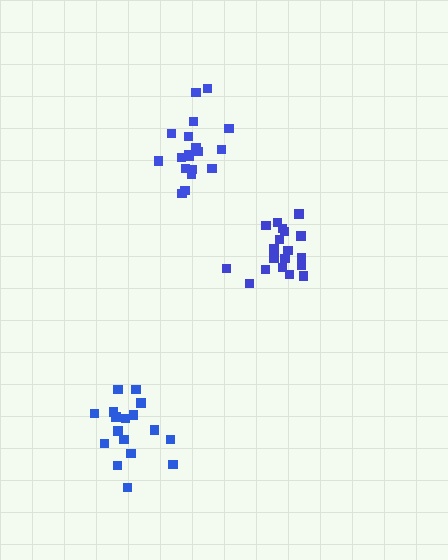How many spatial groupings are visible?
There are 3 spatial groupings.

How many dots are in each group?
Group 1: 19 dots, Group 2: 19 dots, Group 3: 17 dots (55 total).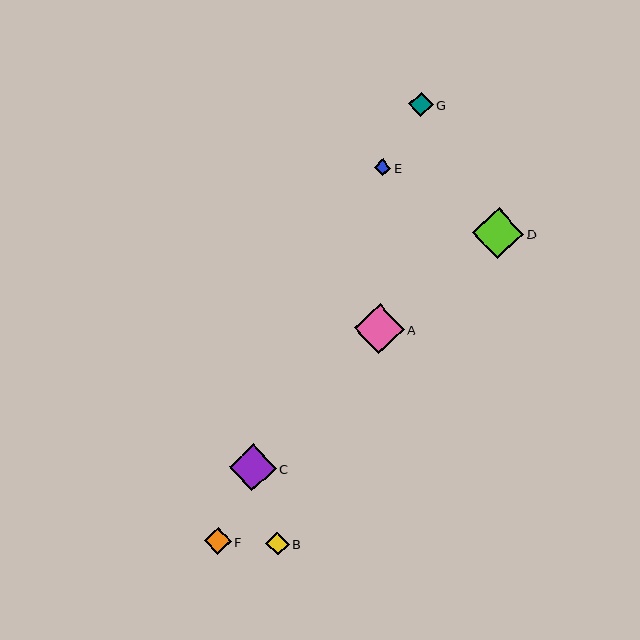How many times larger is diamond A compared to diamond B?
Diamond A is approximately 2.1 times the size of diamond B.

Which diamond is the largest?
Diamond D is the largest with a size of approximately 51 pixels.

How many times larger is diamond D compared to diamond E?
Diamond D is approximately 3.1 times the size of diamond E.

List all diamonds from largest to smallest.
From largest to smallest: D, A, C, F, G, B, E.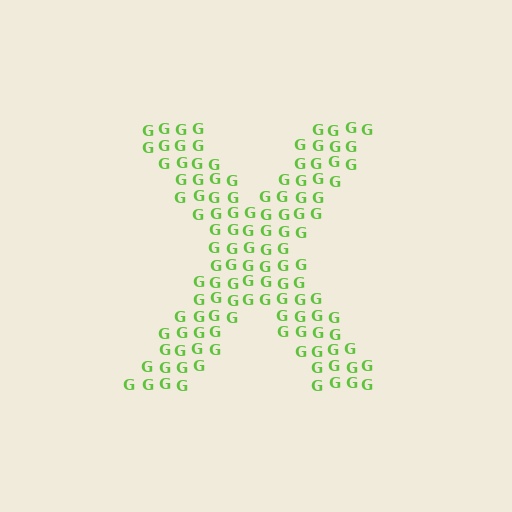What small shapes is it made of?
It is made of small letter G's.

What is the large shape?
The large shape is the letter X.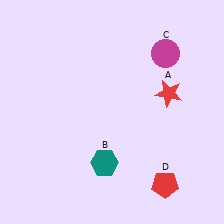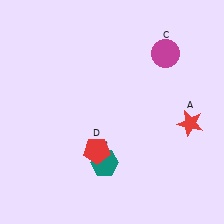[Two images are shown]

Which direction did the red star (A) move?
The red star (A) moved down.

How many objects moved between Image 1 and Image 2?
2 objects moved between the two images.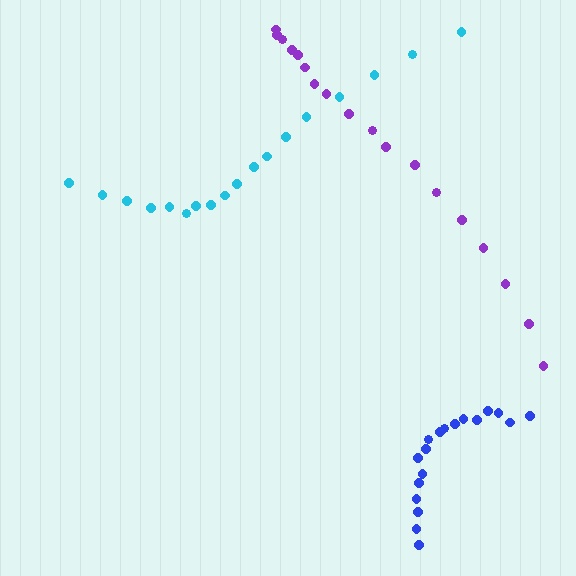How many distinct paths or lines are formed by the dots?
There are 3 distinct paths.